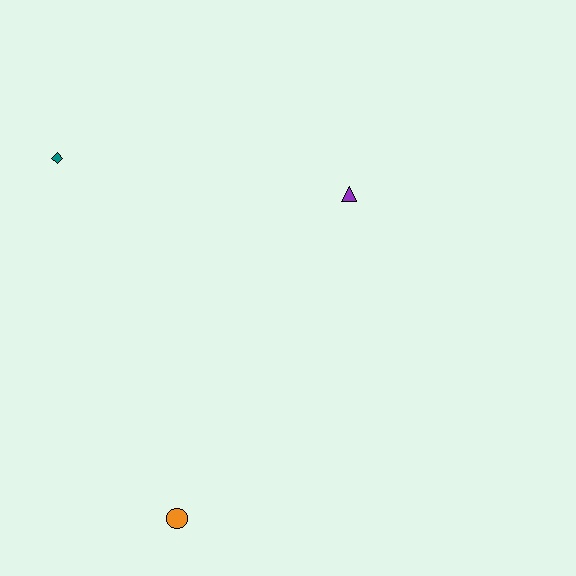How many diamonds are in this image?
There is 1 diamond.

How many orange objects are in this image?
There is 1 orange object.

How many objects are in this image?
There are 3 objects.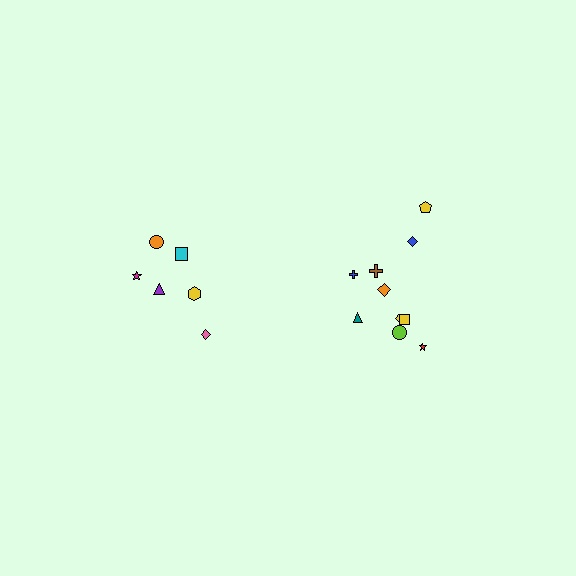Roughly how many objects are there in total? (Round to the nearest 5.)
Roughly 15 objects in total.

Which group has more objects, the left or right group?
The right group.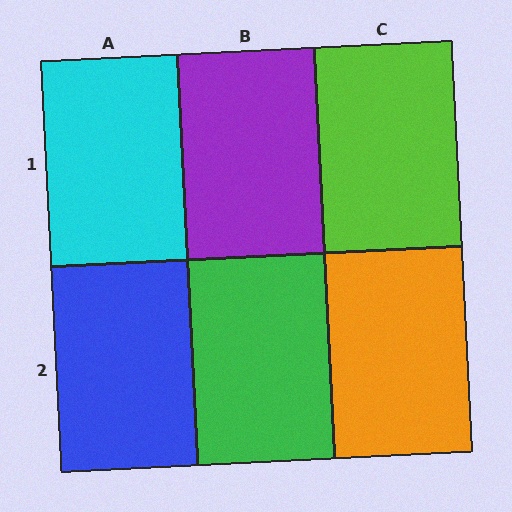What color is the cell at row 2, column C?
Orange.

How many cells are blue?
1 cell is blue.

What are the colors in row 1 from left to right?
Cyan, purple, lime.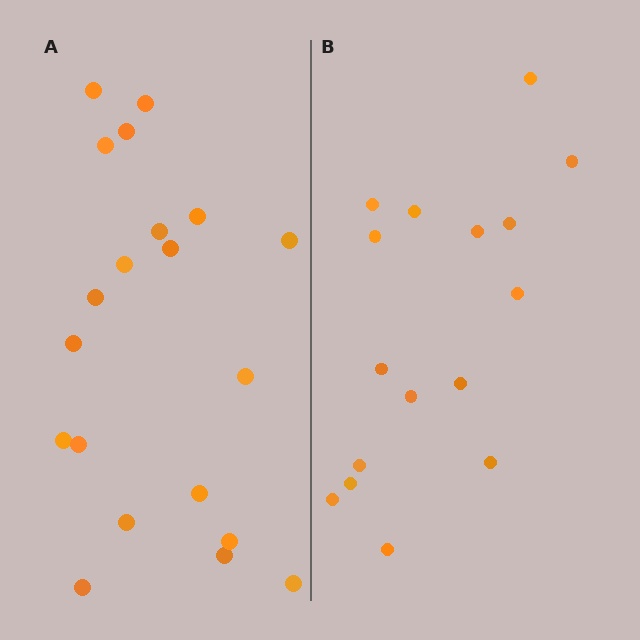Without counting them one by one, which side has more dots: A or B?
Region A (the left region) has more dots.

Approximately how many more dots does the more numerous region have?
Region A has about 4 more dots than region B.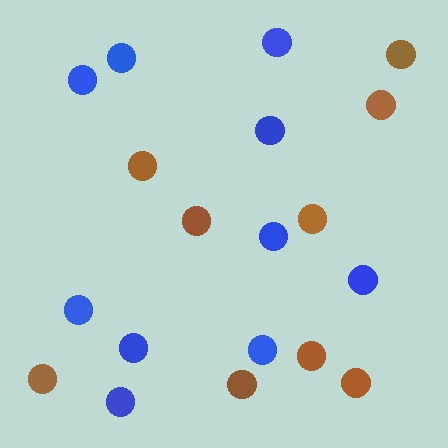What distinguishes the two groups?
There are 2 groups: one group of blue circles (10) and one group of brown circles (9).